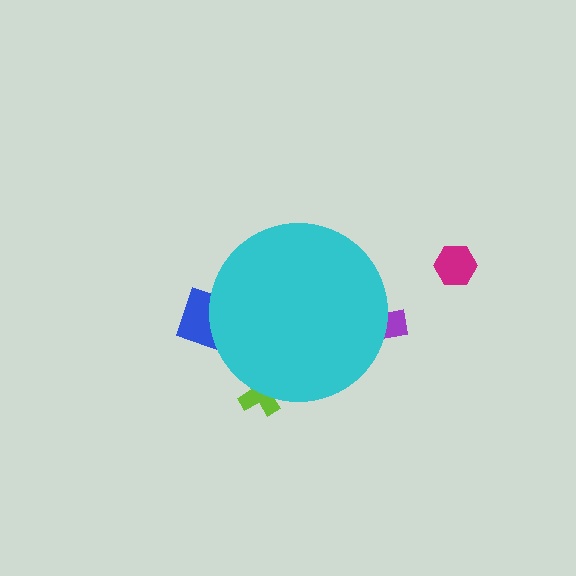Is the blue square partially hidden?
Yes, the blue square is partially hidden behind the cyan circle.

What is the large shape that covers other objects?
A cyan circle.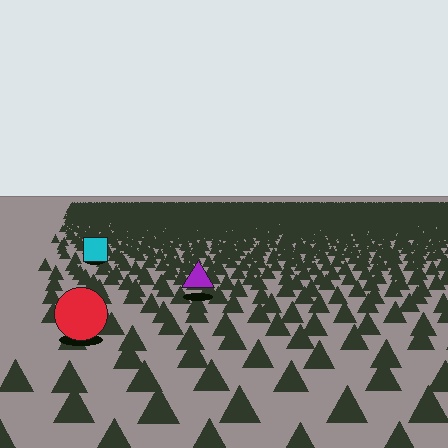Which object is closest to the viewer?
The red circle is closest. The texture marks near it are larger and more spread out.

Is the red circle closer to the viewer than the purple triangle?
Yes. The red circle is closer — you can tell from the texture gradient: the ground texture is coarser near it.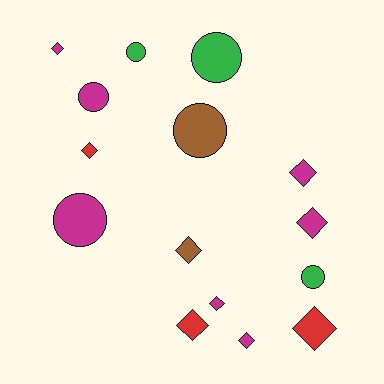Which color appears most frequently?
Magenta, with 7 objects.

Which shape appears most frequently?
Diamond, with 9 objects.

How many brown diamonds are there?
There is 1 brown diamond.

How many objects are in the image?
There are 15 objects.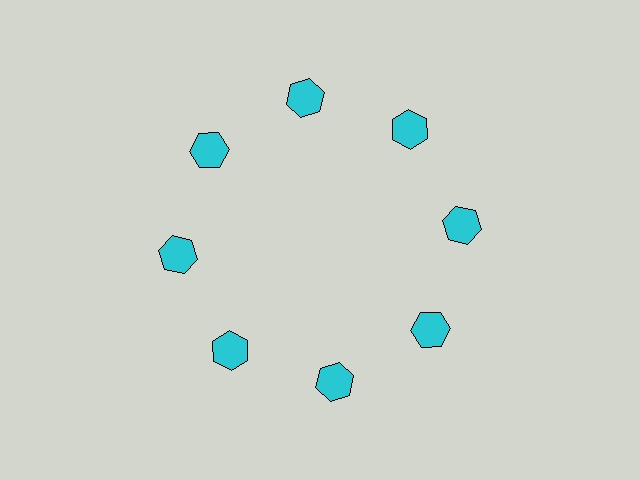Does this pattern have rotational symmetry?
Yes, this pattern has 8-fold rotational symmetry. It looks the same after rotating 45 degrees around the center.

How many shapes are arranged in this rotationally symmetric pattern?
There are 8 shapes, arranged in 8 groups of 1.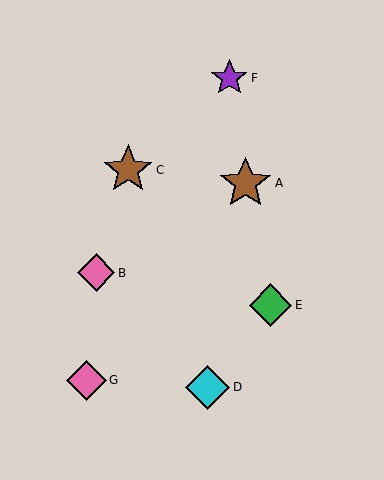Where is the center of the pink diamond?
The center of the pink diamond is at (96, 273).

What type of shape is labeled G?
Shape G is a pink diamond.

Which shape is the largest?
The brown star (labeled A) is the largest.